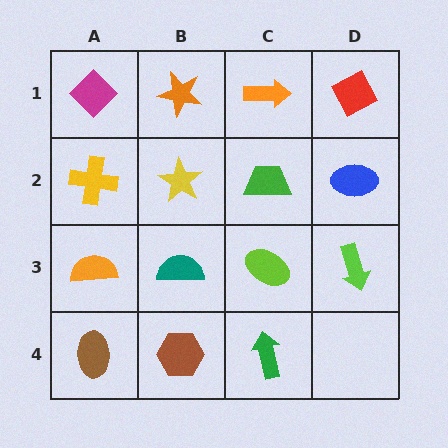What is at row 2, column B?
A yellow star.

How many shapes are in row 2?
4 shapes.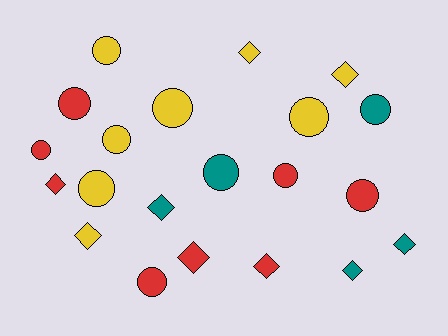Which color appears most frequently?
Red, with 8 objects.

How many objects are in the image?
There are 21 objects.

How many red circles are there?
There are 5 red circles.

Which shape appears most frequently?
Circle, with 12 objects.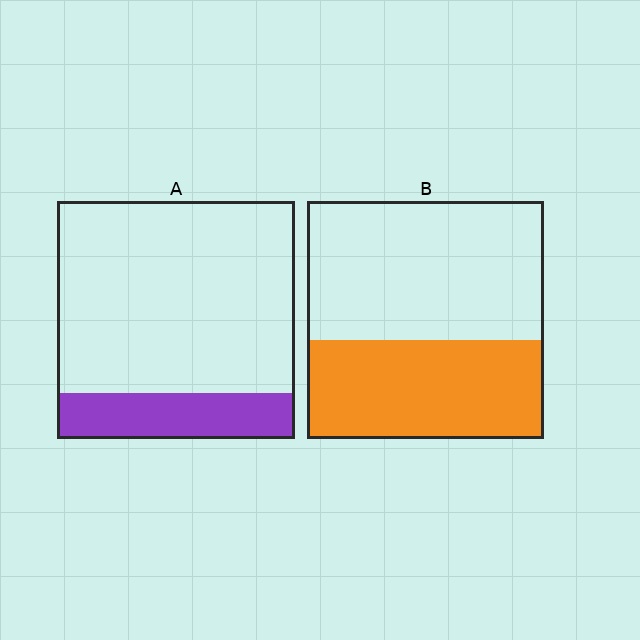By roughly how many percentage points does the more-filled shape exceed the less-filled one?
By roughly 20 percentage points (B over A).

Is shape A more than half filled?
No.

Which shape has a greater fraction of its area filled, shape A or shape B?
Shape B.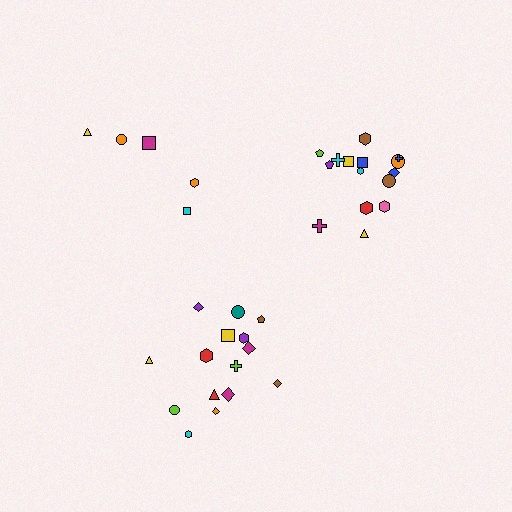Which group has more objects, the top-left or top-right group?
The top-right group.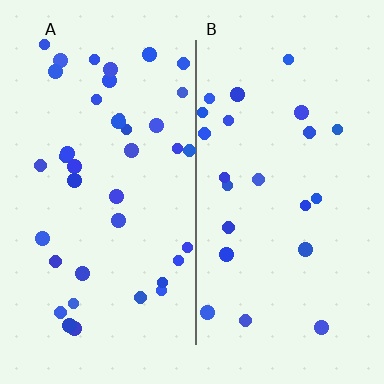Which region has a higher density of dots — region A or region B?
A (the left).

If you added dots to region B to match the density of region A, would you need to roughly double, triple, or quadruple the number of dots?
Approximately double.